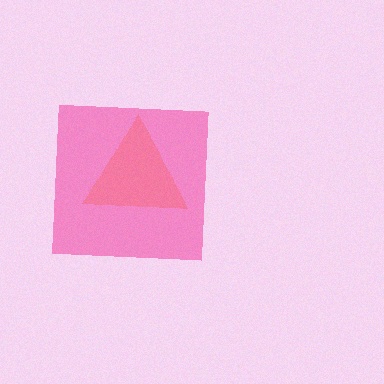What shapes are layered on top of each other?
The layered shapes are: an orange triangle, a pink square.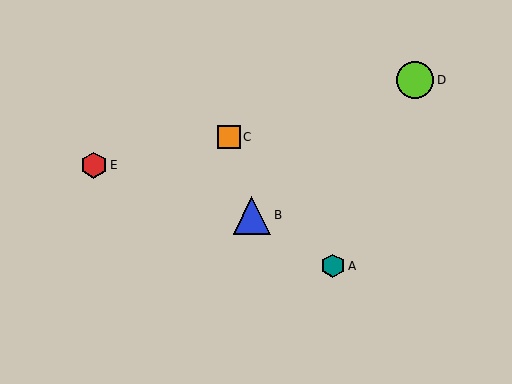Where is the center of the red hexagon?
The center of the red hexagon is at (94, 165).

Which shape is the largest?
The blue triangle (labeled B) is the largest.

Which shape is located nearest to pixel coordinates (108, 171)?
The red hexagon (labeled E) at (94, 165) is nearest to that location.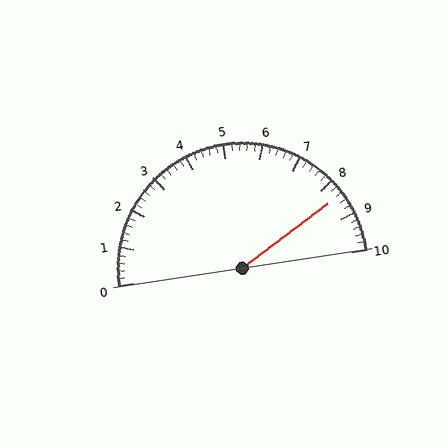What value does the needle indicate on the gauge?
The needle indicates approximately 8.4.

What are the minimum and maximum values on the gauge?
The gauge ranges from 0 to 10.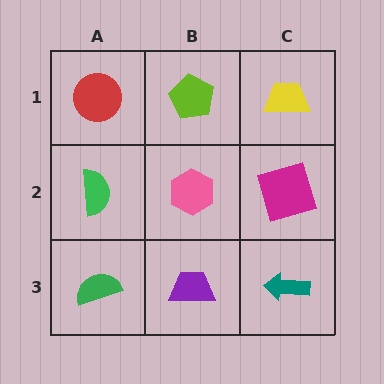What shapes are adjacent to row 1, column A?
A green semicircle (row 2, column A), a lime pentagon (row 1, column B).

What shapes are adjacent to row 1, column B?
A pink hexagon (row 2, column B), a red circle (row 1, column A), a yellow trapezoid (row 1, column C).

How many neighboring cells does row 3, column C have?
2.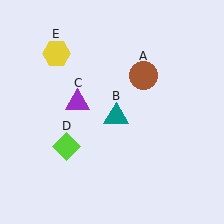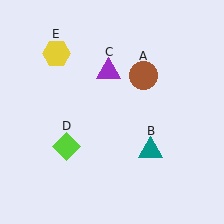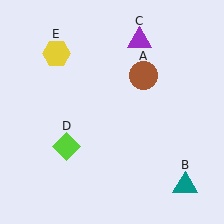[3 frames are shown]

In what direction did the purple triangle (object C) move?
The purple triangle (object C) moved up and to the right.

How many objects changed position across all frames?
2 objects changed position: teal triangle (object B), purple triangle (object C).